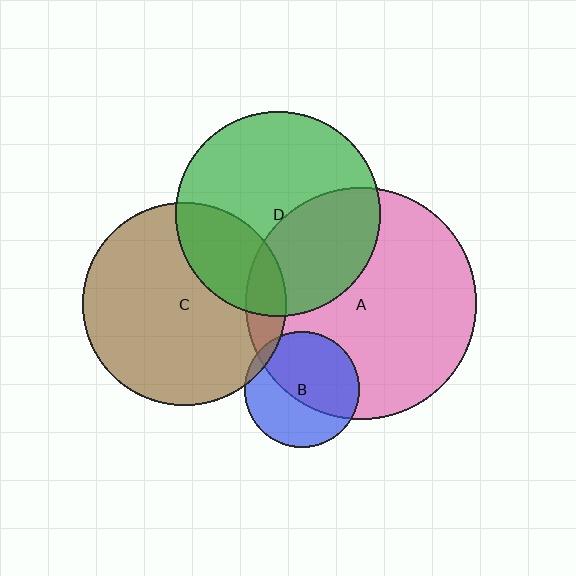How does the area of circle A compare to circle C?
Approximately 1.3 times.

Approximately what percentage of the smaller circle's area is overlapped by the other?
Approximately 25%.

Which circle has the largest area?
Circle A (pink).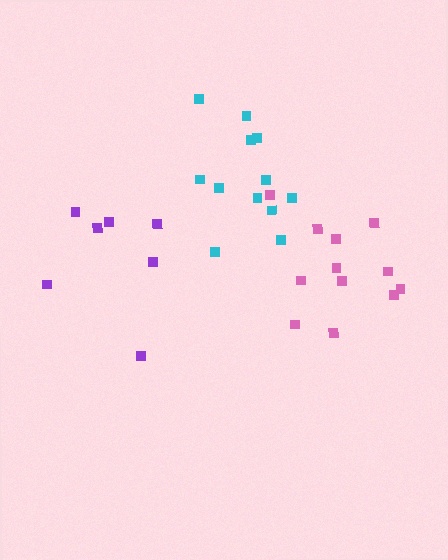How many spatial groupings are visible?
There are 3 spatial groupings.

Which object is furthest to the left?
The purple cluster is leftmost.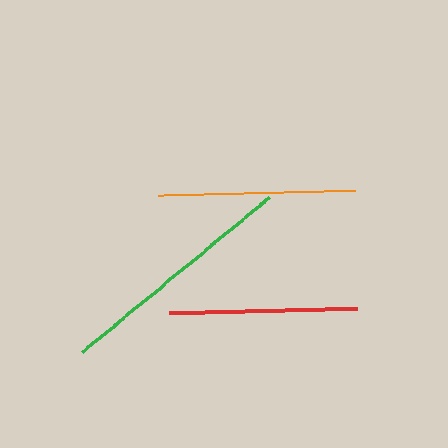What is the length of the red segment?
The red segment is approximately 188 pixels long.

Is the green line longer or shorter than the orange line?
The green line is longer than the orange line.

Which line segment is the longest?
The green line is the longest at approximately 243 pixels.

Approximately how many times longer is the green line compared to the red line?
The green line is approximately 1.3 times the length of the red line.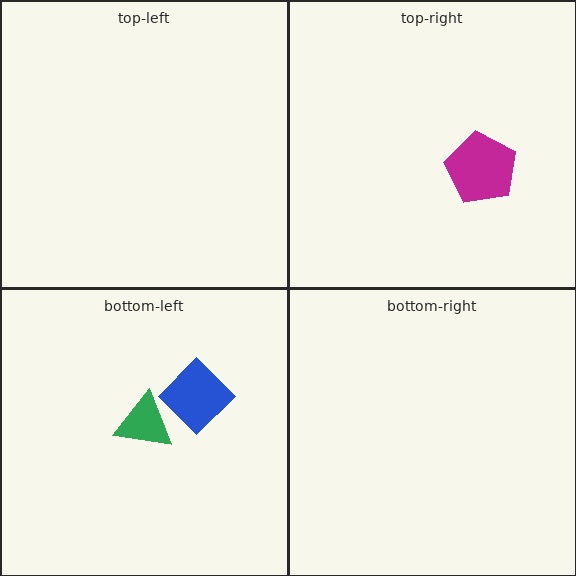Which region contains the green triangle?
The bottom-left region.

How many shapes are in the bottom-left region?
2.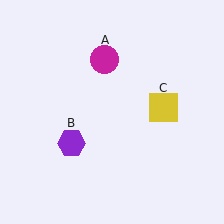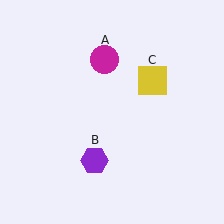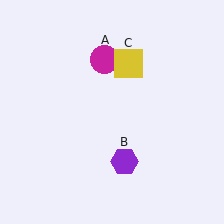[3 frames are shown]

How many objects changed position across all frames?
2 objects changed position: purple hexagon (object B), yellow square (object C).